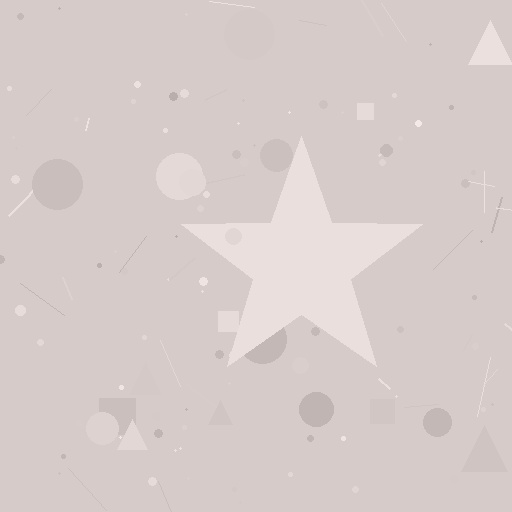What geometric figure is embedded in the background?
A star is embedded in the background.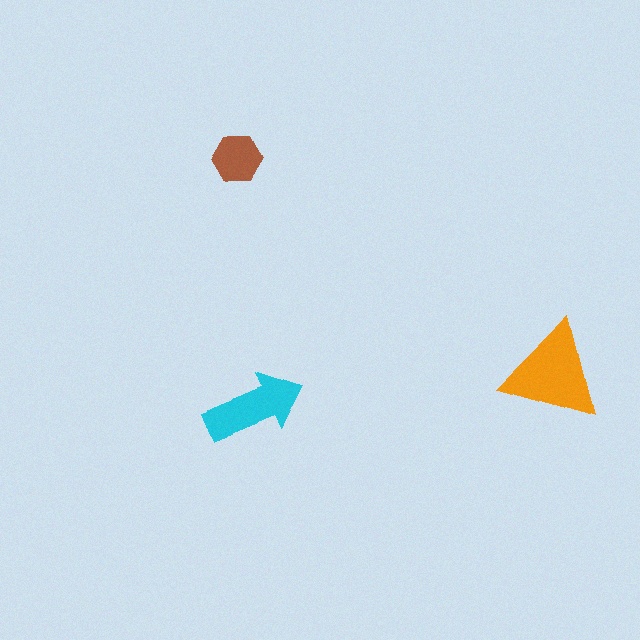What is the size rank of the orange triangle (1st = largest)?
1st.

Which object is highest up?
The brown hexagon is topmost.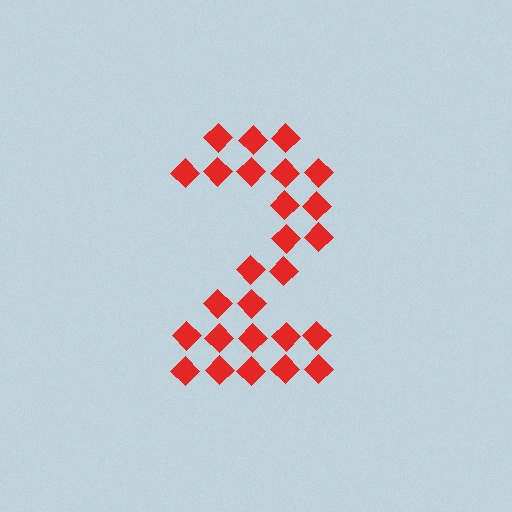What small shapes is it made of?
It is made of small diamonds.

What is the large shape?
The large shape is the digit 2.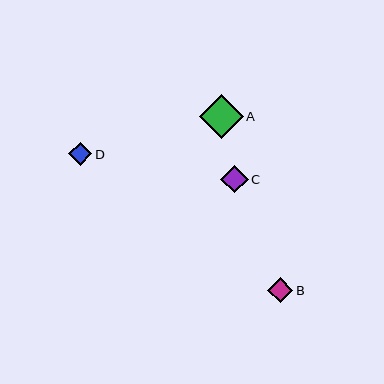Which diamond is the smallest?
Diamond D is the smallest with a size of approximately 23 pixels.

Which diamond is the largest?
Diamond A is the largest with a size of approximately 44 pixels.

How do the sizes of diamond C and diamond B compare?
Diamond C and diamond B are approximately the same size.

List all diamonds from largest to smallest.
From largest to smallest: A, C, B, D.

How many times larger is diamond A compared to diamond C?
Diamond A is approximately 1.6 times the size of diamond C.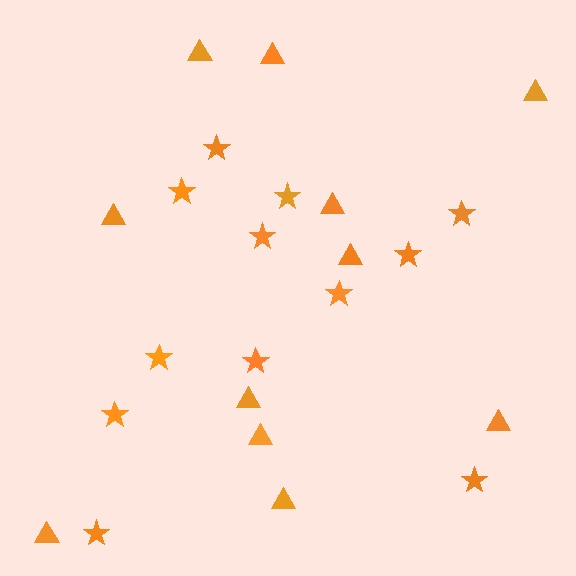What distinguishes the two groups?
There are 2 groups: one group of triangles (11) and one group of stars (12).